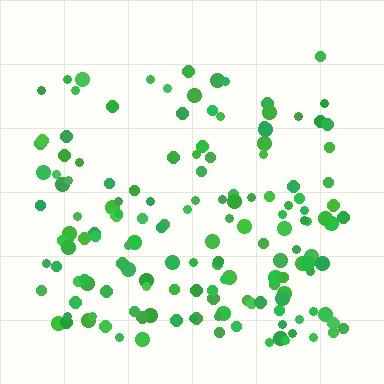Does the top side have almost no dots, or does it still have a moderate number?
Still a moderate number, just noticeably fewer than the bottom.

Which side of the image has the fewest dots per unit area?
The top.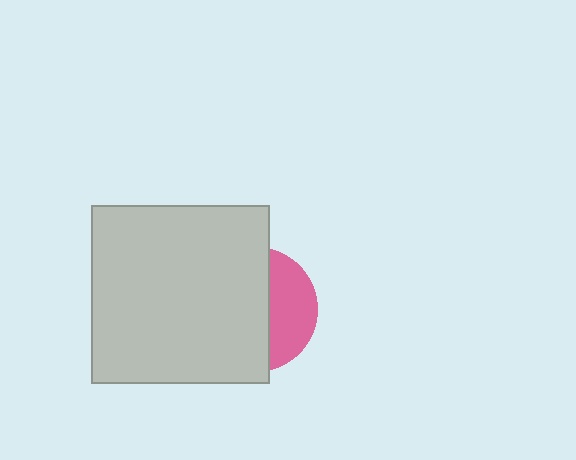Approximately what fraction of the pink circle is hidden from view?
Roughly 64% of the pink circle is hidden behind the light gray square.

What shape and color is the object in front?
The object in front is a light gray square.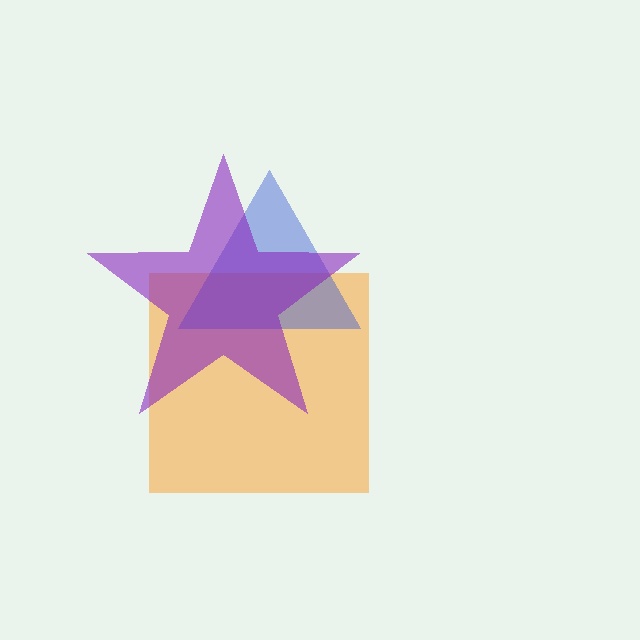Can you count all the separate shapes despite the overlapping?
Yes, there are 3 separate shapes.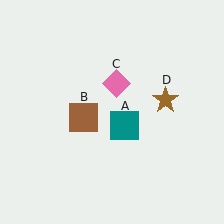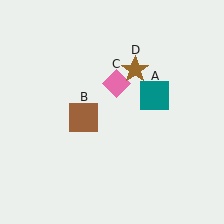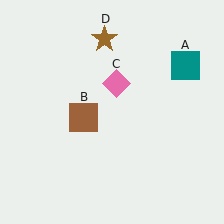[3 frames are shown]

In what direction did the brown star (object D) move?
The brown star (object D) moved up and to the left.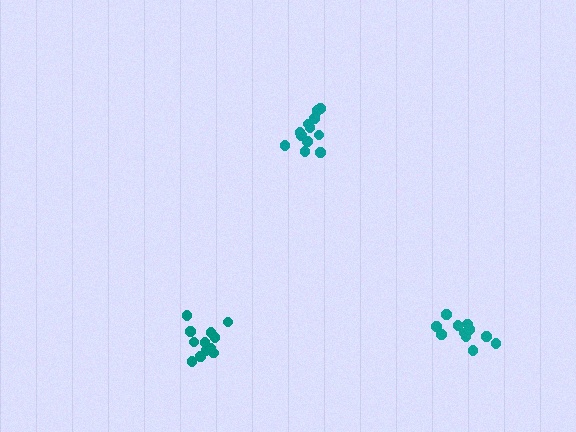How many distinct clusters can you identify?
There are 3 distinct clusters.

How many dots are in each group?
Group 1: 12 dots, Group 2: 12 dots, Group 3: 12 dots (36 total).